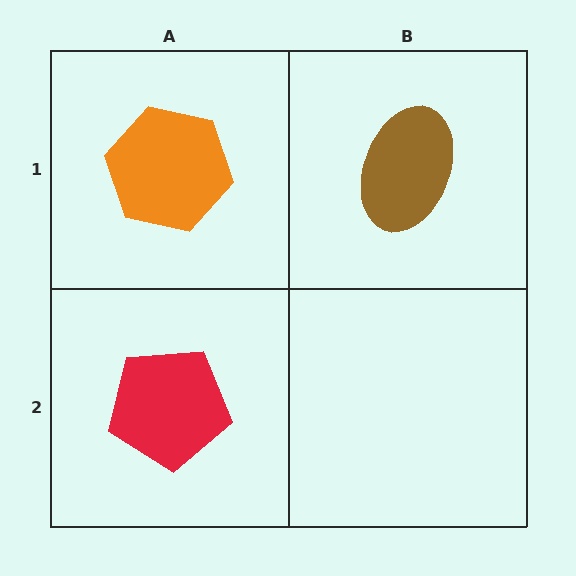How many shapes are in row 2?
1 shape.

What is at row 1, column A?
An orange hexagon.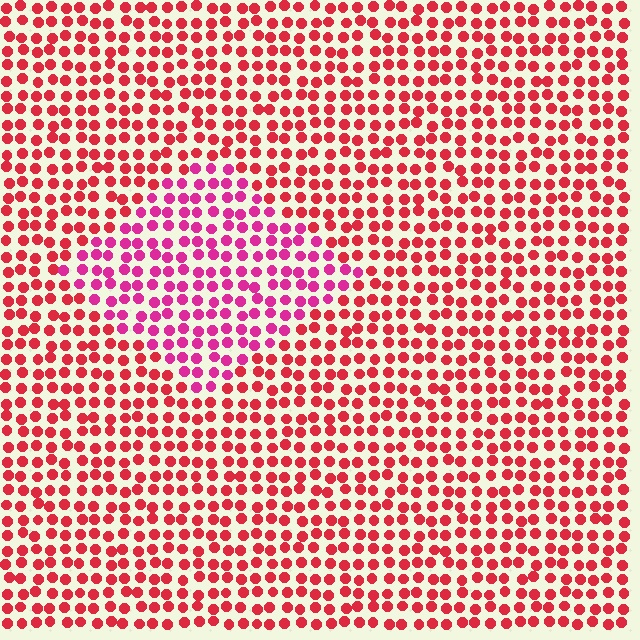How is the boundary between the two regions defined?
The boundary is defined purely by a slight shift in hue (about 30 degrees). Spacing, size, and orientation are identical on both sides.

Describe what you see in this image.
The image is filled with small red elements in a uniform arrangement. A diamond-shaped region is visible where the elements are tinted to a slightly different hue, forming a subtle color boundary.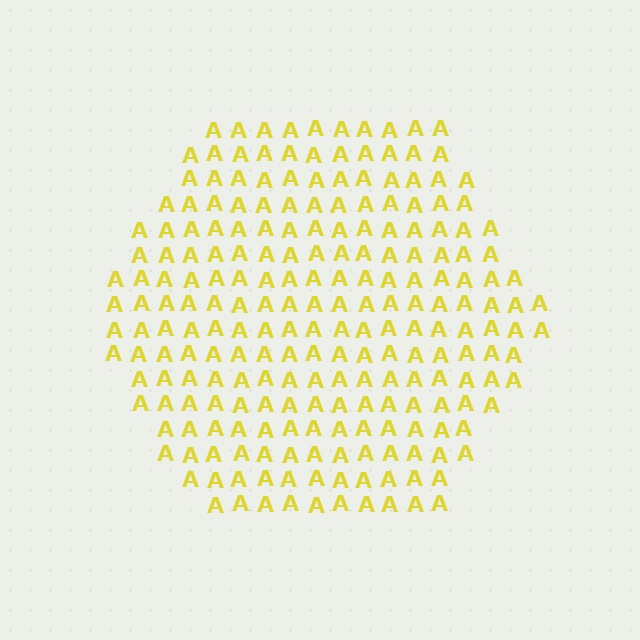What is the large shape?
The large shape is a hexagon.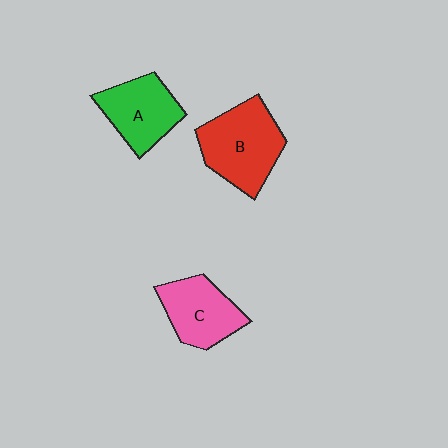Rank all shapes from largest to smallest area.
From largest to smallest: B (red), A (green), C (pink).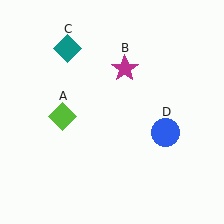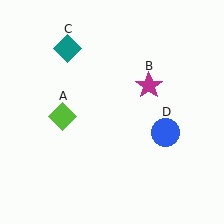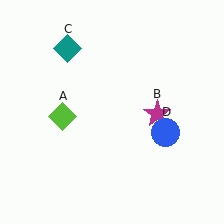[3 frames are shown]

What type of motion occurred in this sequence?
The magenta star (object B) rotated clockwise around the center of the scene.